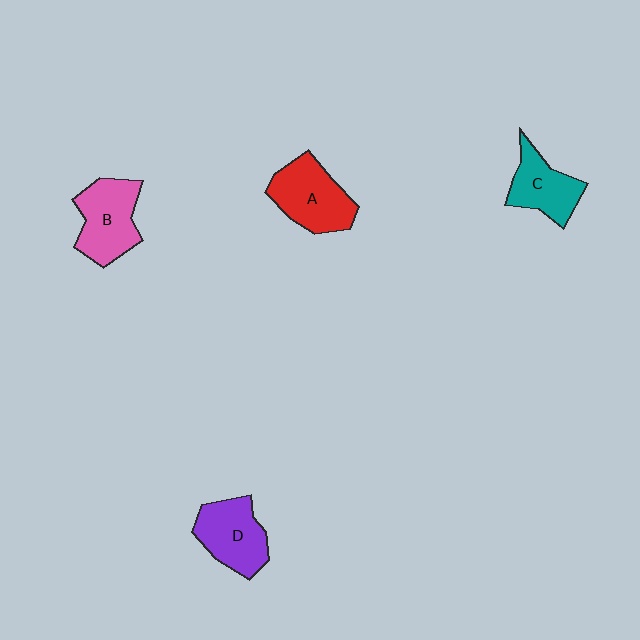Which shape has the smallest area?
Shape C (teal).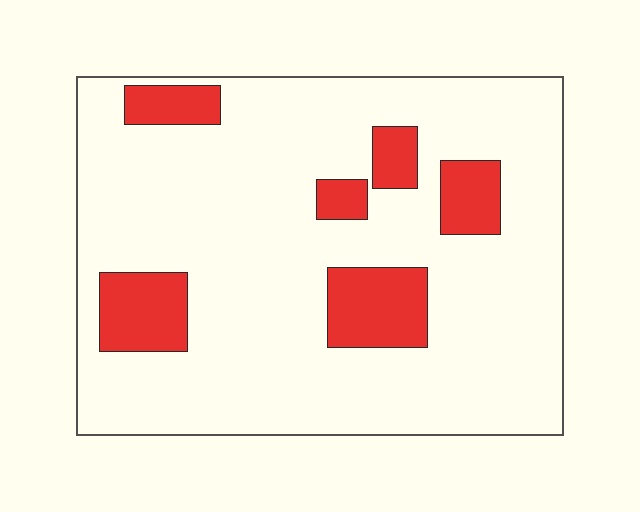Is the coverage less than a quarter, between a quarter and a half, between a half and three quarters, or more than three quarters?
Less than a quarter.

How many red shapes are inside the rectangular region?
6.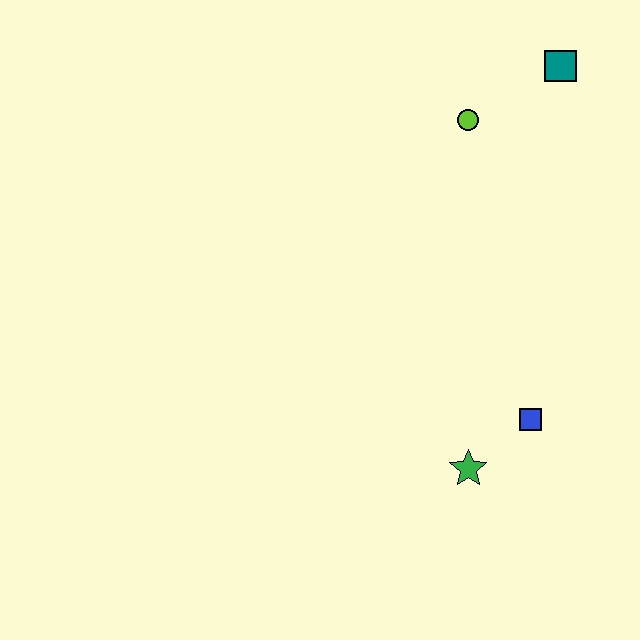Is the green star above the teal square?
No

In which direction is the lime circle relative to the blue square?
The lime circle is above the blue square.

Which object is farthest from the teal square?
The green star is farthest from the teal square.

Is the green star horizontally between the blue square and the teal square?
No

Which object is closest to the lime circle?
The teal square is closest to the lime circle.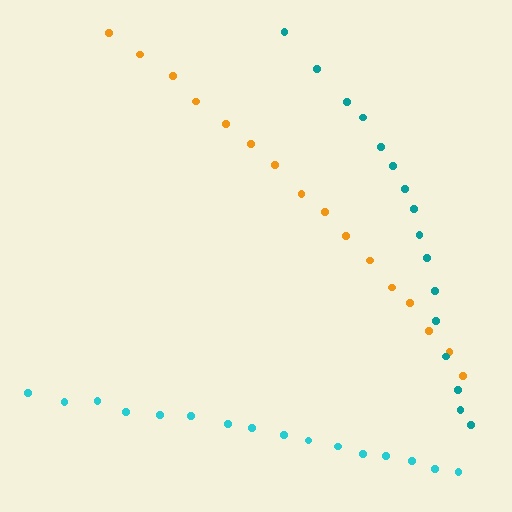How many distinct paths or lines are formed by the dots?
There are 3 distinct paths.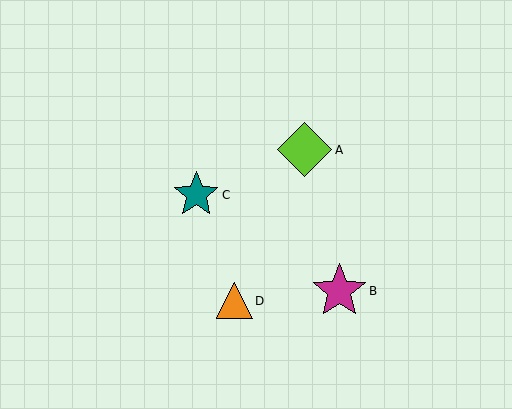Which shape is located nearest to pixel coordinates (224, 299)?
The orange triangle (labeled D) at (235, 301) is nearest to that location.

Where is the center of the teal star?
The center of the teal star is at (196, 195).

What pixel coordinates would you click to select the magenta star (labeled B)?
Click at (339, 291) to select the magenta star B.